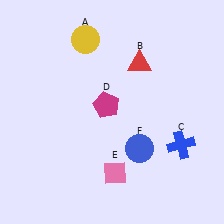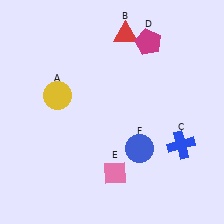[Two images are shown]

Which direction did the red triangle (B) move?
The red triangle (B) moved up.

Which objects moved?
The objects that moved are: the yellow circle (A), the red triangle (B), the magenta pentagon (D).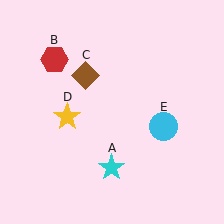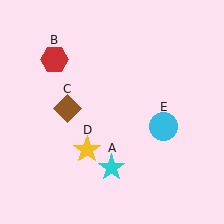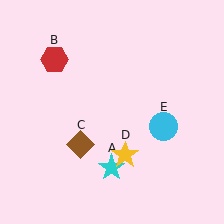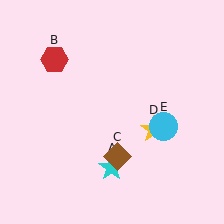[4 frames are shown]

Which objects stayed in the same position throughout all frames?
Cyan star (object A) and red hexagon (object B) and cyan circle (object E) remained stationary.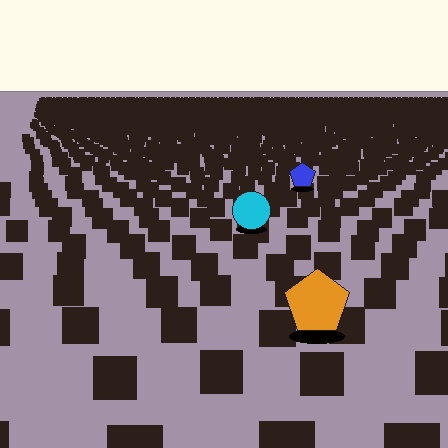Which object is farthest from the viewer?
The blue pentagon is farthest from the viewer. It appears smaller and the ground texture around it is denser.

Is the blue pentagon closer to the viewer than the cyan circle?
No. The cyan circle is closer — you can tell from the texture gradient: the ground texture is coarser near it.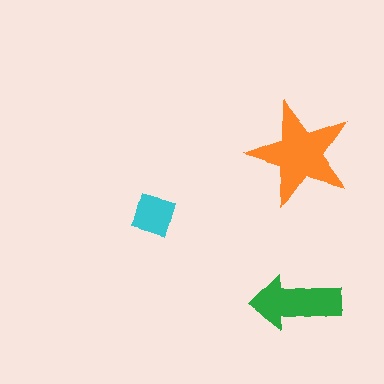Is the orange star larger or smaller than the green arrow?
Larger.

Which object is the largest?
The orange star.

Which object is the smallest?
The cyan diamond.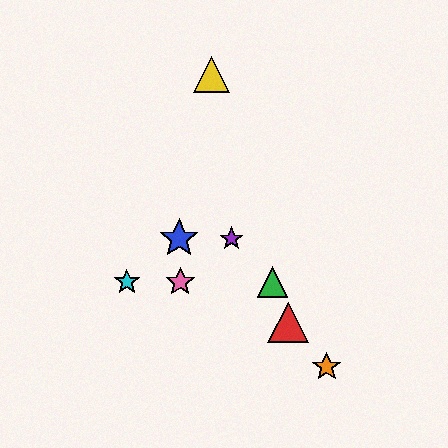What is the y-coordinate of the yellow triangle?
The yellow triangle is at y≈75.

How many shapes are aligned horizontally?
3 shapes (the green triangle, the cyan star, the pink star) are aligned horizontally.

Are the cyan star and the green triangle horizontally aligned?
Yes, both are at y≈282.